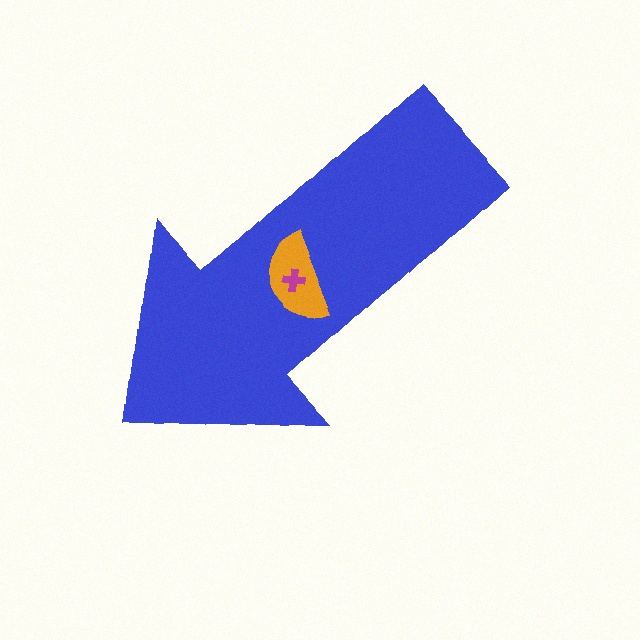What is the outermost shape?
The blue arrow.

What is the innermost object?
The magenta cross.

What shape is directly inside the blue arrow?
The orange semicircle.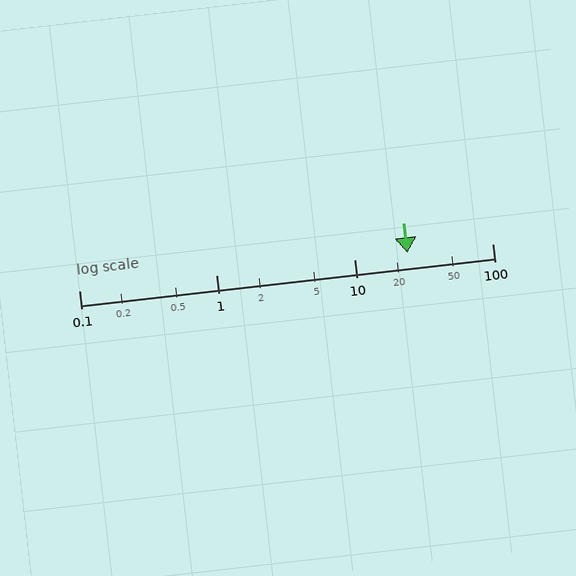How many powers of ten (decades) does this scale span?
The scale spans 3 decades, from 0.1 to 100.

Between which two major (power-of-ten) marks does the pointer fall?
The pointer is between 10 and 100.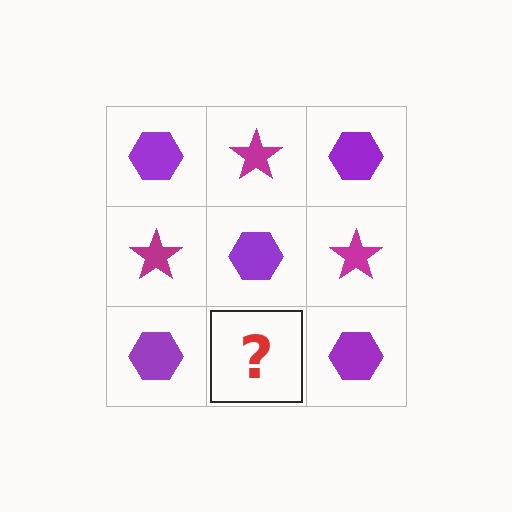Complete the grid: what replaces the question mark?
The question mark should be replaced with a magenta star.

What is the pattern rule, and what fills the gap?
The rule is that it alternates purple hexagon and magenta star in a checkerboard pattern. The gap should be filled with a magenta star.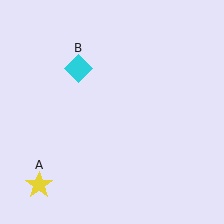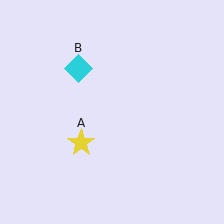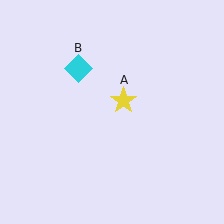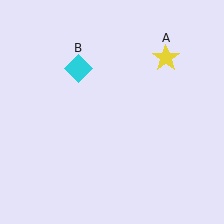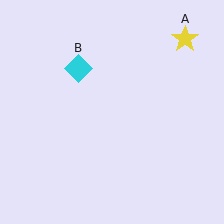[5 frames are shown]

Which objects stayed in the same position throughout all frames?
Cyan diamond (object B) remained stationary.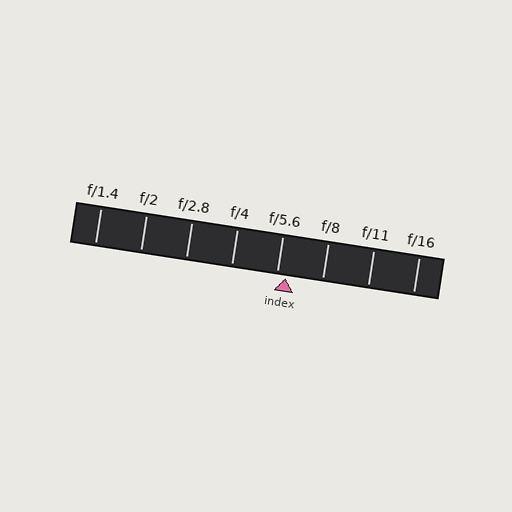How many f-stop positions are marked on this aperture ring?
There are 8 f-stop positions marked.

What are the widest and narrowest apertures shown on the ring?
The widest aperture shown is f/1.4 and the narrowest is f/16.